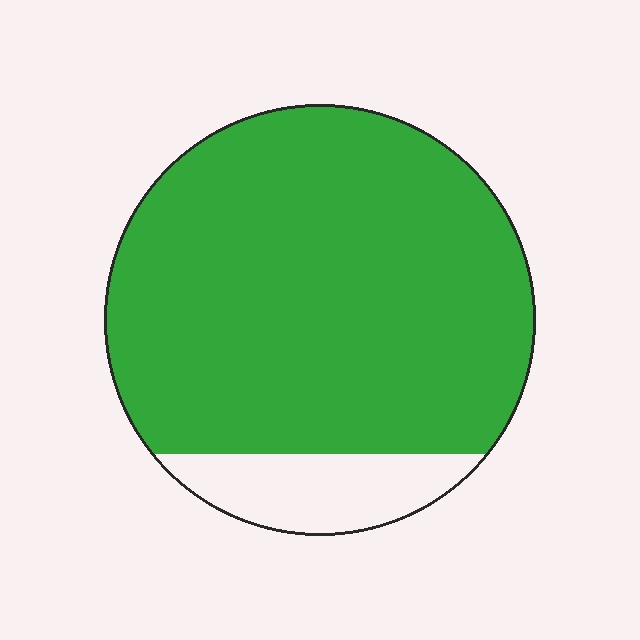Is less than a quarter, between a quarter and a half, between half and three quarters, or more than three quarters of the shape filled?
More than three quarters.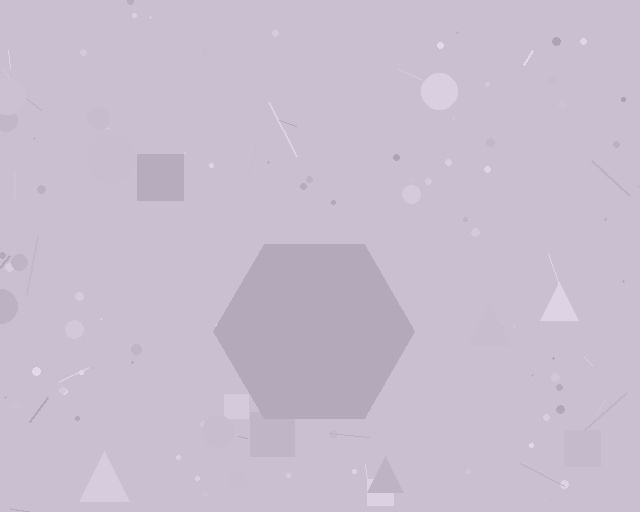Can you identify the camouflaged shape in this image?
The camouflaged shape is a hexagon.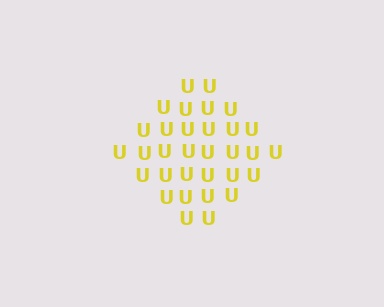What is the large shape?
The large shape is a diamond.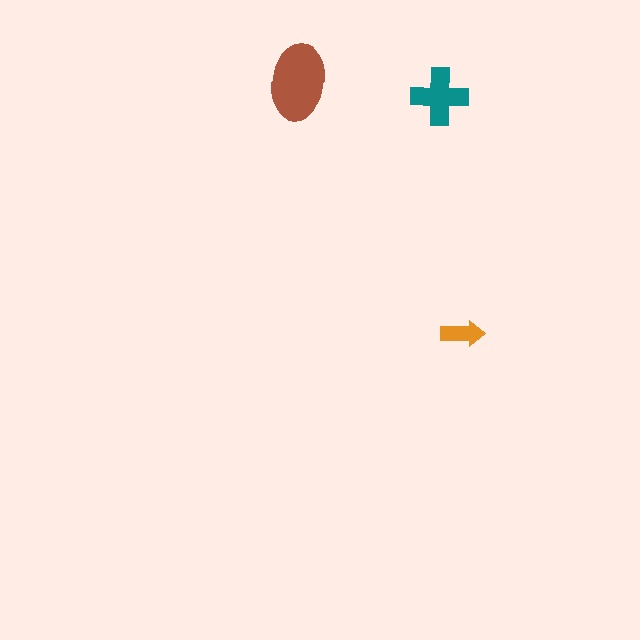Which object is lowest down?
The orange arrow is bottommost.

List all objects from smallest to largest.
The orange arrow, the teal cross, the brown ellipse.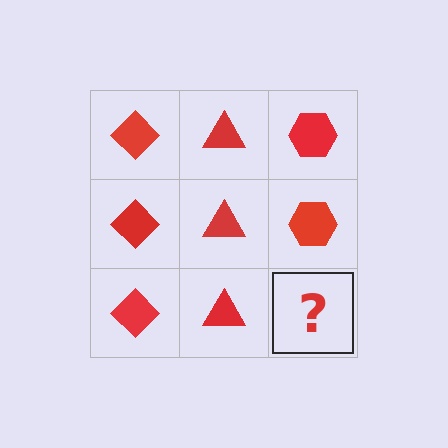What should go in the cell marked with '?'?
The missing cell should contain a red hexagon.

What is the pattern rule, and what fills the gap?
The rule is that each column has a consistent shape. The gap should be filled with a red hexagon.